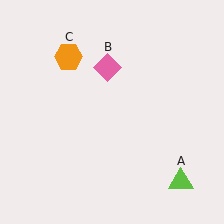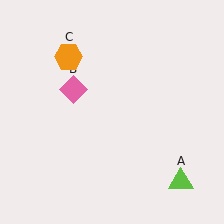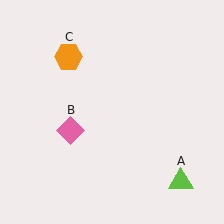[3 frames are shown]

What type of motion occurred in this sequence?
The pink diamond (object B) rotated counterclockwise around the center of the scene.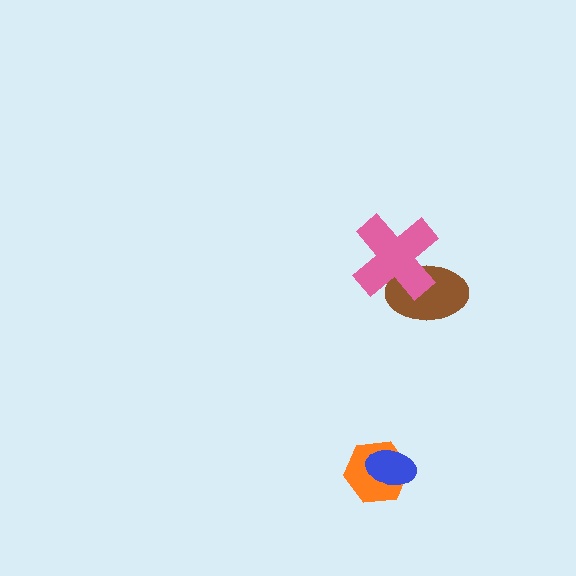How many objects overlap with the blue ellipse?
1 object overlaps with the blue ellipse.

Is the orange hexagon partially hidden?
Yes, it is partially covered by another shape.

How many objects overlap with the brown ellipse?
1 object overlaps with the brown ellipse.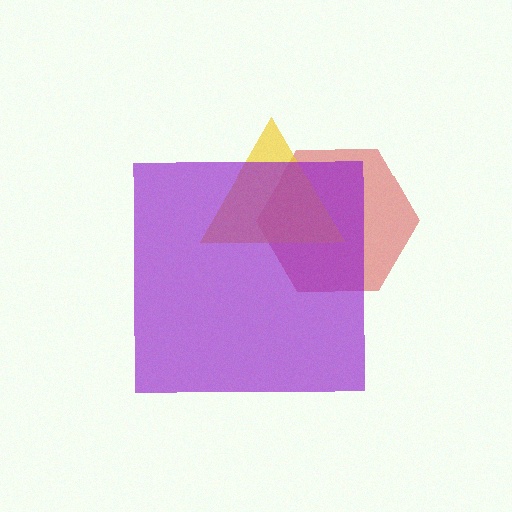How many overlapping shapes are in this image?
There are 3 overlapping shapes in the image.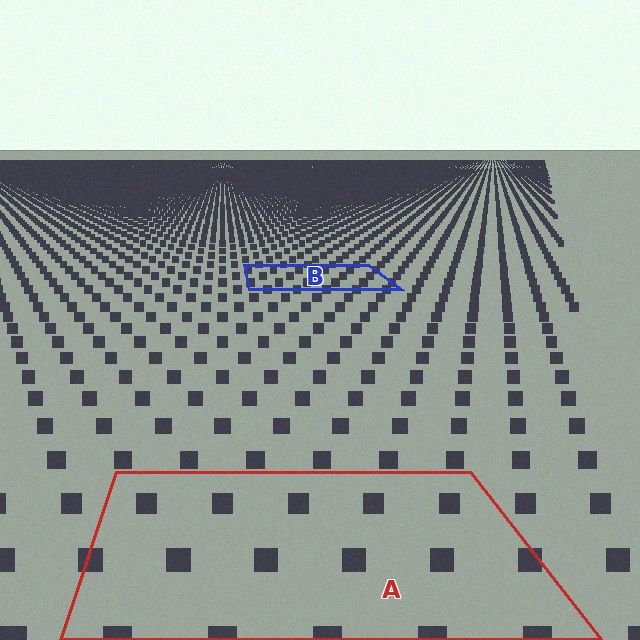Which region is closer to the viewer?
Region A is closer. The texture elements there are larger and more spread out.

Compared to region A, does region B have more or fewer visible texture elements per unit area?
Region B has more texture elements per unit area — they are packed more densely because it is farther away.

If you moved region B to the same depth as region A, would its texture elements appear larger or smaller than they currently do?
They would appear larger. At a closer depth, the same texture elements are projected at a bigger on-screen size.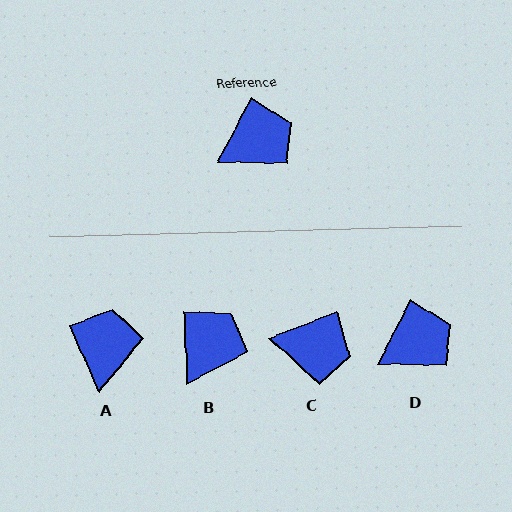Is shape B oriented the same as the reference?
No, it is off by about 29 degrees.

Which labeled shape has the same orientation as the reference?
D.